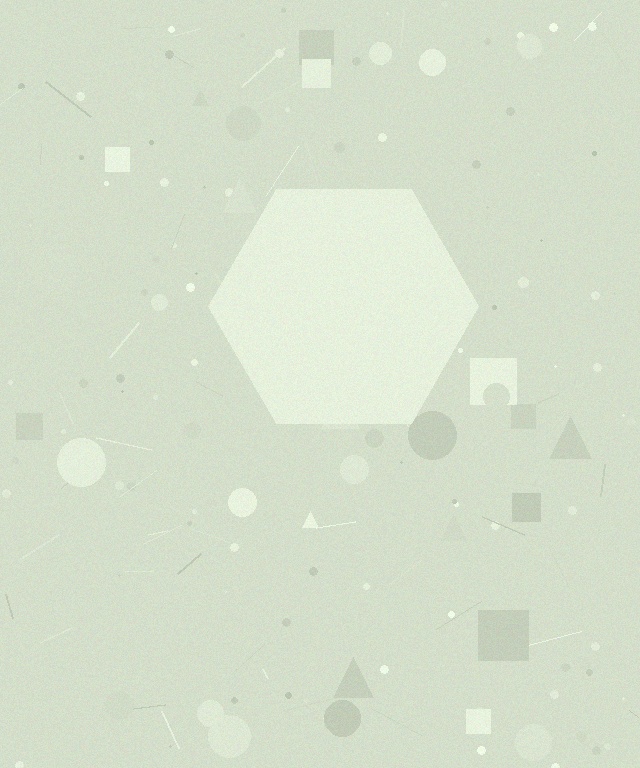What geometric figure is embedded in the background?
A hexagon is embedded in the background.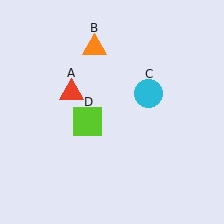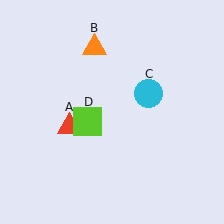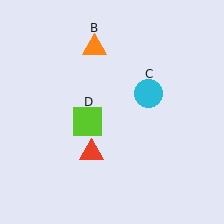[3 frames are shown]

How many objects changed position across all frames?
1 object changed position: red triangle (object A).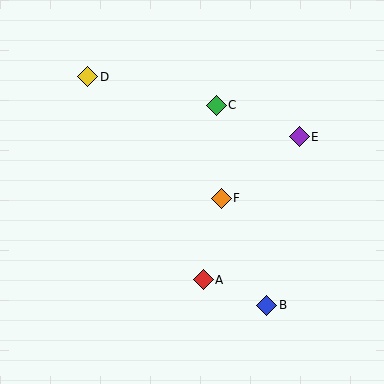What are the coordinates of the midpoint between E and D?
The midpoint between E and D is at (193, 107).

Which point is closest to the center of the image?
Point F at (221, 198) is closest to the center.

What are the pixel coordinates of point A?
Point A is at (203, 280).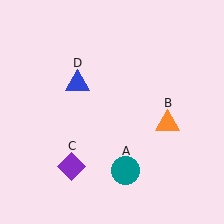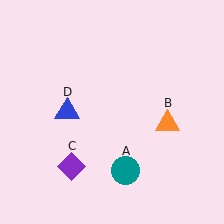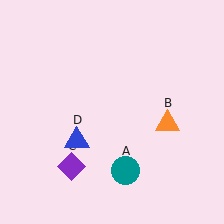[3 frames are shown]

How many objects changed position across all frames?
1 object changed position: blue triangle (object D).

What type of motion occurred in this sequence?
The blue triangle (object D) rotated counterclockwise around the center of the scene.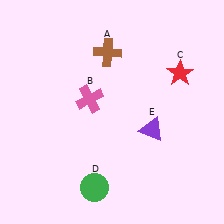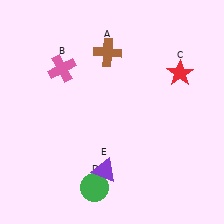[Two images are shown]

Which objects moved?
The objects that moved are: the pink cross (B), the purple triangle (E).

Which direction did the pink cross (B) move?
The pink cross (B) moved up.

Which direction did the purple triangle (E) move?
The purple triangle (E) moved left.